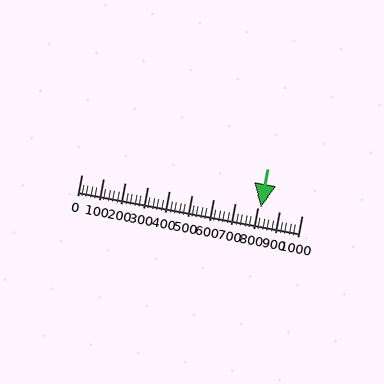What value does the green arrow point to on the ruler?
The green arrow points to approximately 812.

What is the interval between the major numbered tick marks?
The major tick marks are spaced 100 units apart.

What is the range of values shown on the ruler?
The ruler shows values from 0 to 1000.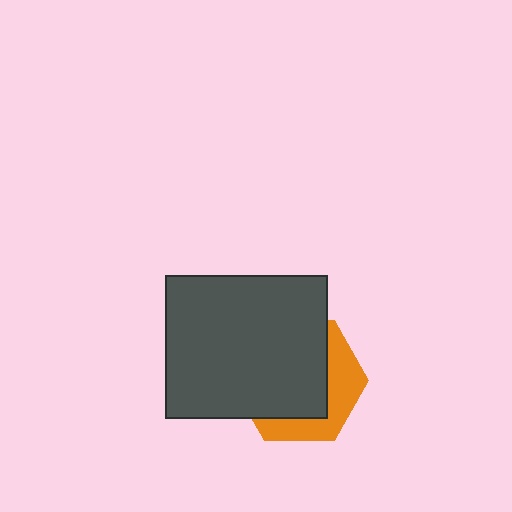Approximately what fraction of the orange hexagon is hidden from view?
Roughly 65% of the orange hexagon is hidden behind the dark gray rectangle.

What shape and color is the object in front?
The object in front is a dark gray rectangle.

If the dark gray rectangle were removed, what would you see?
You would see the complete orange hexagon.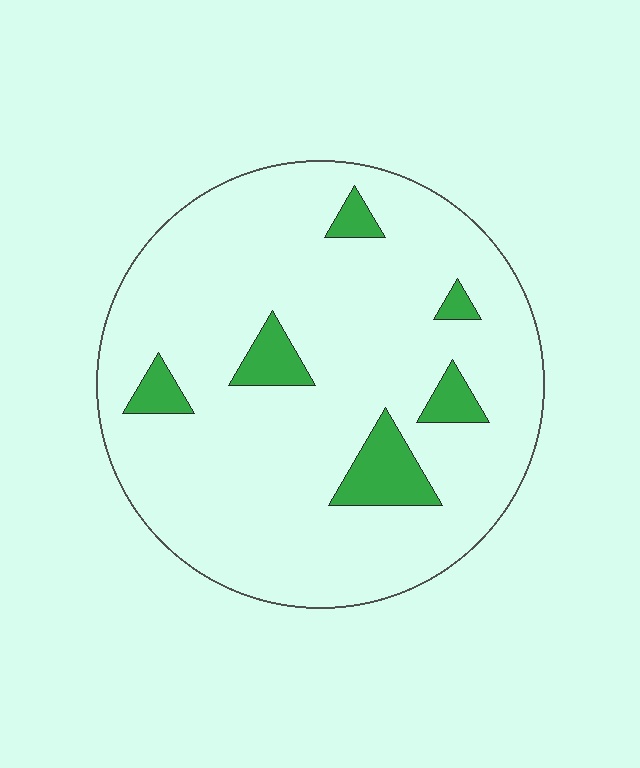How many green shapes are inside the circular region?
6.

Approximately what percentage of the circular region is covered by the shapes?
Approximately 10%.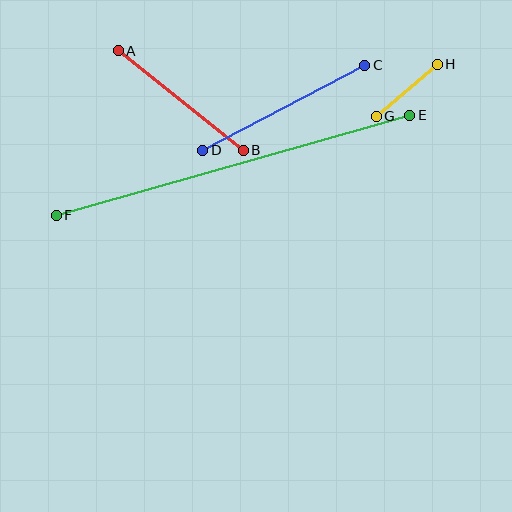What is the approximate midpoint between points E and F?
The midpoint is at approximately (233, 165) pixels.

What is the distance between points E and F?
The distance is approximately 367 pixels.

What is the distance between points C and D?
The distance is approximately 183 pixels.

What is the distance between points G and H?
The distance is approximately 80 pixels.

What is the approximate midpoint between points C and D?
The midpoint is at approximately (284, 108) pixels.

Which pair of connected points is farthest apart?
Points E and F are farthest apart.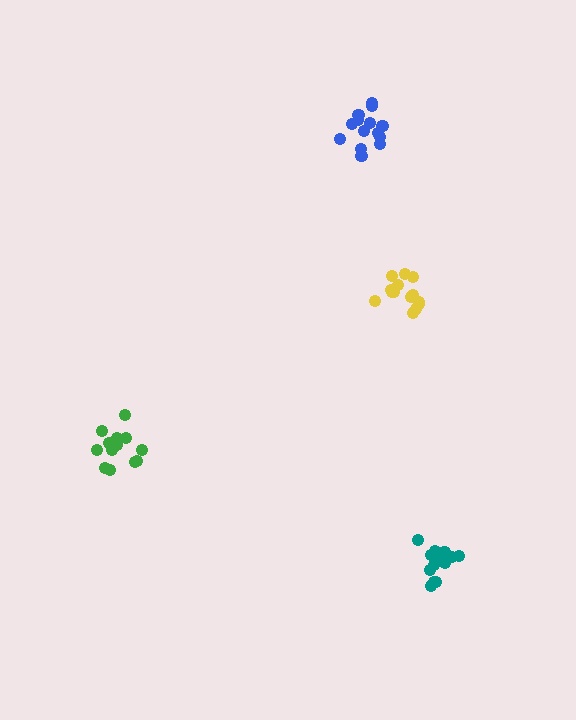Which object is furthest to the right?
The teal cluster is rightmost.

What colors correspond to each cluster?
The clusters are colored: yellow, blue, teal, green.